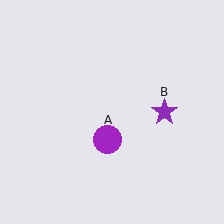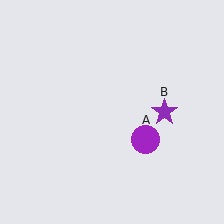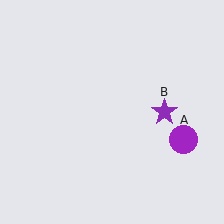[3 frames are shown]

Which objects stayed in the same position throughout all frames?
Purple star (object B) remained stationary.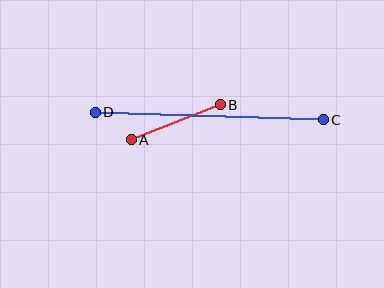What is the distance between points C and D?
The distance is approximately 228 pixels.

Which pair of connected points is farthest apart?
Points C and D are farthest apart.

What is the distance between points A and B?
The distance is approximately 95 pixels.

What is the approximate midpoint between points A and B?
The midpoint is at approximately (176, 122) pixels.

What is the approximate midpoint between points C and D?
The midpoint is at approximately (209, 116) pixels.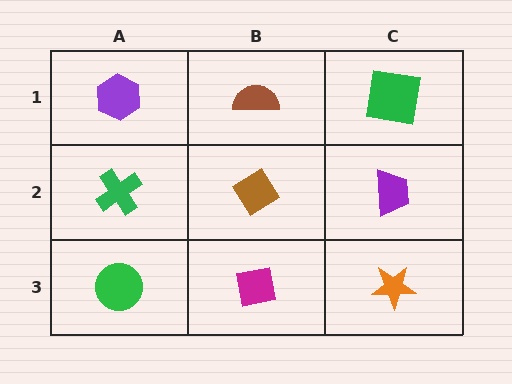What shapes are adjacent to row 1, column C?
A purple trapezoid (row 2, column C), a brown semicircle (row 1, column B).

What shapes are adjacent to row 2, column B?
A brown semicircle (row 1, column B), a magenta square (row 3, column B), a green cross (row 2, column A), a purple trapezoid (row 2, column C).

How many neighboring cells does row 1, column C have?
2.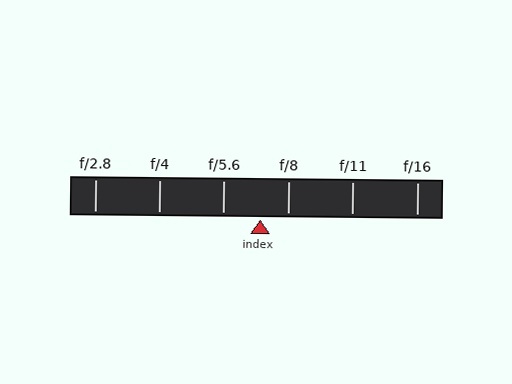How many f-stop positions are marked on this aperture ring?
There are 6 f-stop positions marked.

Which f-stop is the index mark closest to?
The index mark is closest to f/8.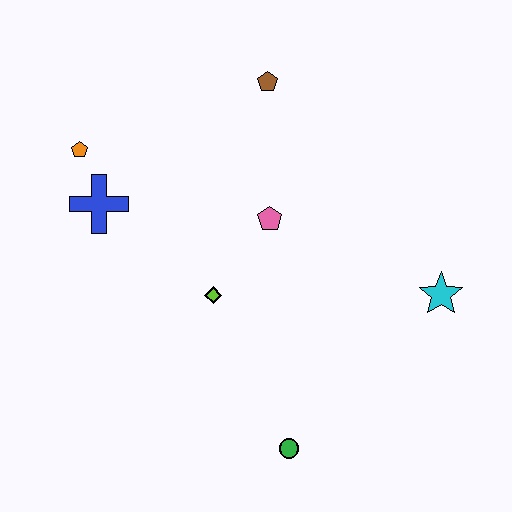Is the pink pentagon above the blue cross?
No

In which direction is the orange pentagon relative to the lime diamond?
The orange pentagon is above the lime diamond.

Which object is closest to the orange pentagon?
The blue cross is closest to the orange pentagon.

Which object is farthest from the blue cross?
The cyan star is farthest from the blue cross.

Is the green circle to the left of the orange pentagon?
No